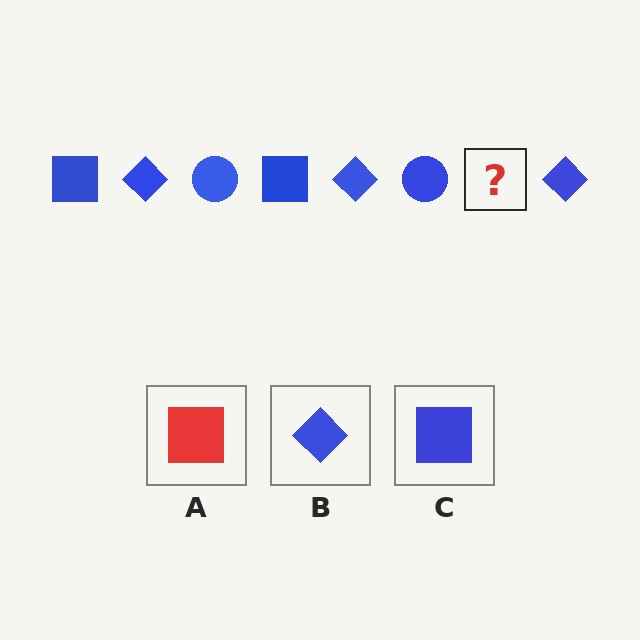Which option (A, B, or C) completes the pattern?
C.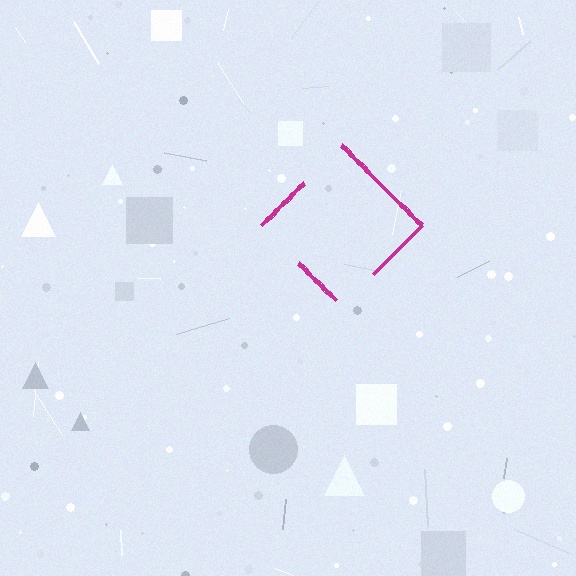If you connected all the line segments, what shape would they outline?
They would outline a diamond.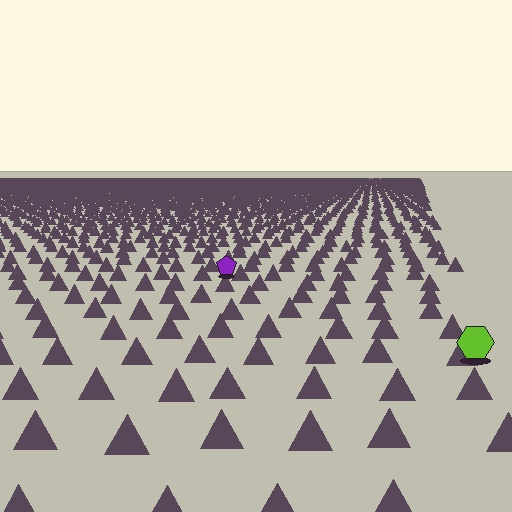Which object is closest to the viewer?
The lime hexagon is closest. The texture marks near it are larger and more spread out.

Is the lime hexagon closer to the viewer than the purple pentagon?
Yes. The lime hexagon is closer — you can tell from the texture gradient: the ground texture is coarser near it.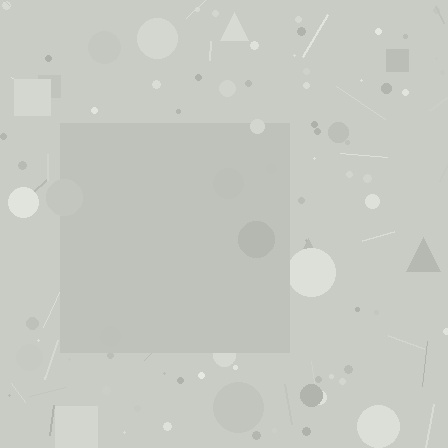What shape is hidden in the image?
A square is hidden in the image.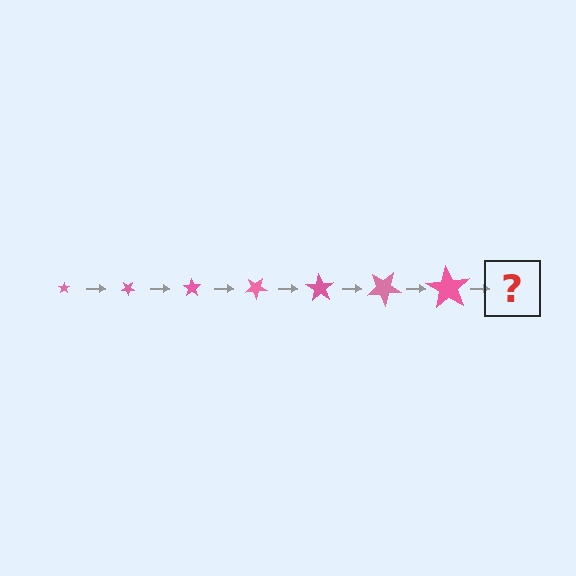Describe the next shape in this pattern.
It should be a star, larger than the previous one and rotated 245 degrees from the start.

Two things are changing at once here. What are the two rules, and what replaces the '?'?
The two rules are that the star grows larger each step and it rotates 35 degrees each step. The '?' should be a star, larger than the previous one and rotated 245 degrees from the start.